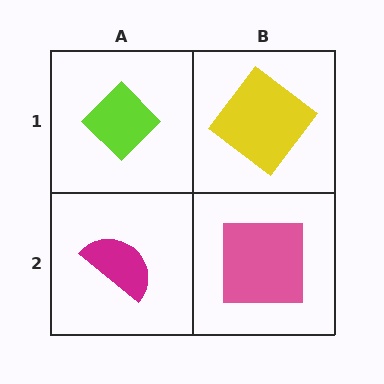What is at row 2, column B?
A pink square.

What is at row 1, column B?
A yellow diamond.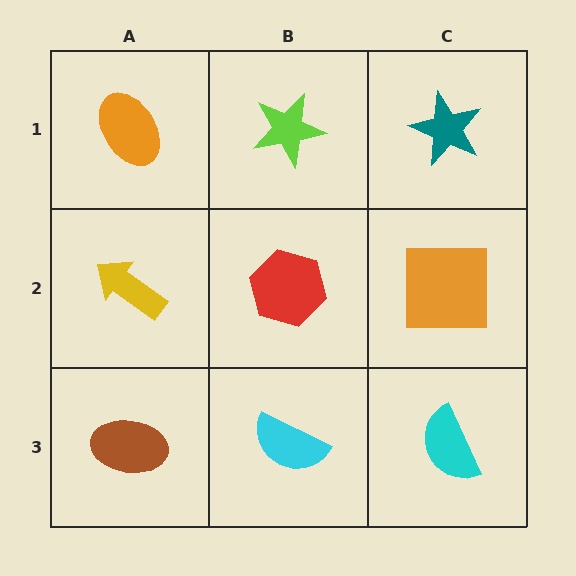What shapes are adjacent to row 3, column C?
An orange square (row 2, column C), a cyan semicircle (row 3, column B).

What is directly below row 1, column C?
An orange square.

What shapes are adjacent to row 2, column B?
A lime star (row 1, column B), a cyan semicircle (row 3, column B), a yellow arrow (row 2, column A), an orange square (row 2, column C).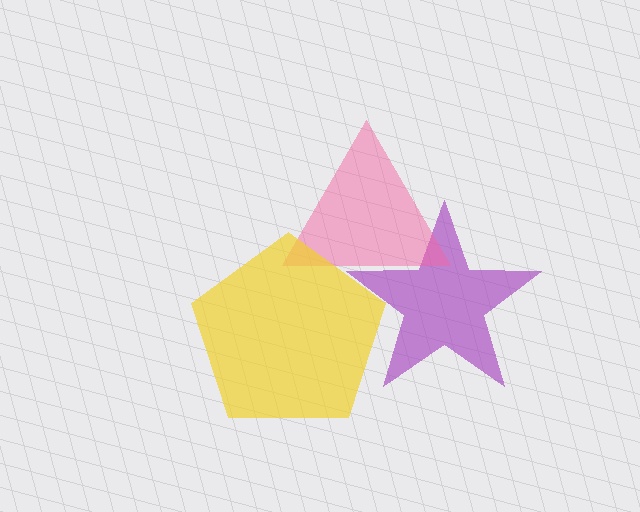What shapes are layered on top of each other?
The layered shapes are: a purple star, a pink triangle, a yellow pentagon.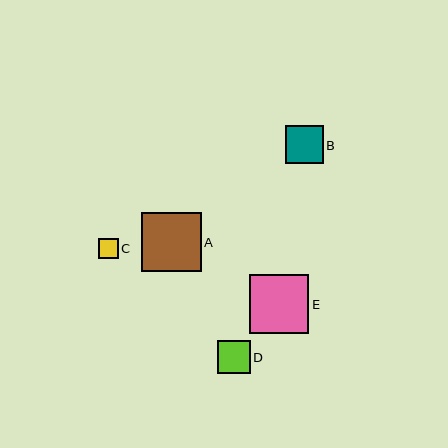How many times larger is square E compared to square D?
Square E is approximately 1.8 times the size of square D.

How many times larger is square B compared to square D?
Square B is approximately 1.1 times the size of square D.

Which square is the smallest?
Square C is the smallest with a size of approximately 20 pixels.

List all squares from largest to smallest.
From largest to smallest: A, E, B, D, C.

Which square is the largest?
Square A is the largest with a size of approximately 59 pixels.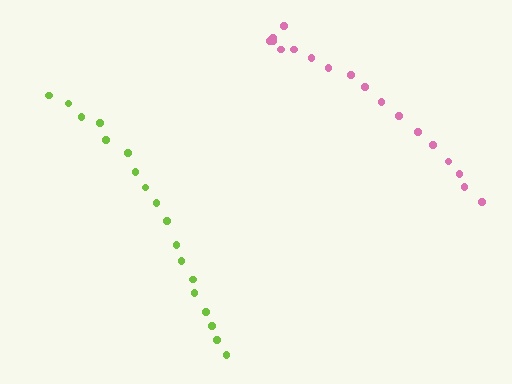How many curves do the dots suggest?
There are 2 distinct paths.